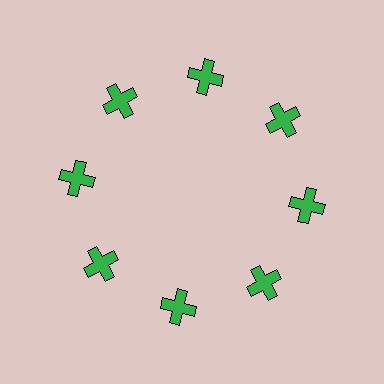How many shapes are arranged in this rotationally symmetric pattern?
There are 8 shapes, arranged in 8 groups of 1.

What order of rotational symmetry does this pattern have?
This pattern has 8-fold rotational symmetry.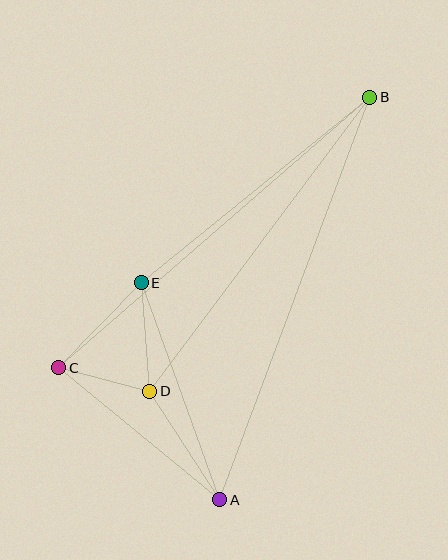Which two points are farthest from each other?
Points A and B are farthest from each other.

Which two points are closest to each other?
Points C and D are closest to each other.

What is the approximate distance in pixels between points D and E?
The distance between D and E is approximately 108 pixels.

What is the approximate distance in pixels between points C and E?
The distance between C and E is approximately 118 pixels.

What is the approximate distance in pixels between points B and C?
The distance between B and C is approximately 412 pixels.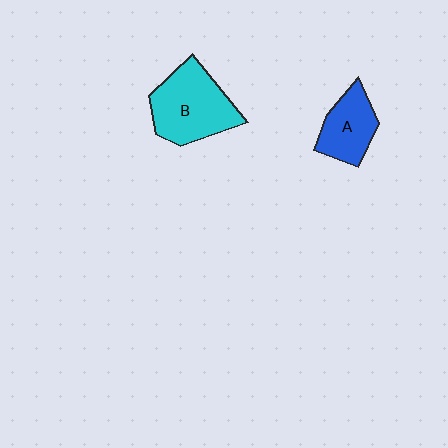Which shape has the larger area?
Shape B (cyan).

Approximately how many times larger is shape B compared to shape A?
Approximately 1.6 times.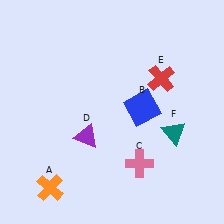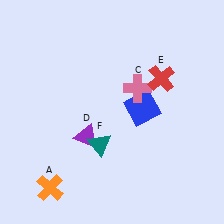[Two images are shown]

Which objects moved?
The objects that moved are: the pink cross (C), the teal triangle (F).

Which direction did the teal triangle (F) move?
The teal triangle (F) moved left.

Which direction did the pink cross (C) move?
The pink cross (C) moved up.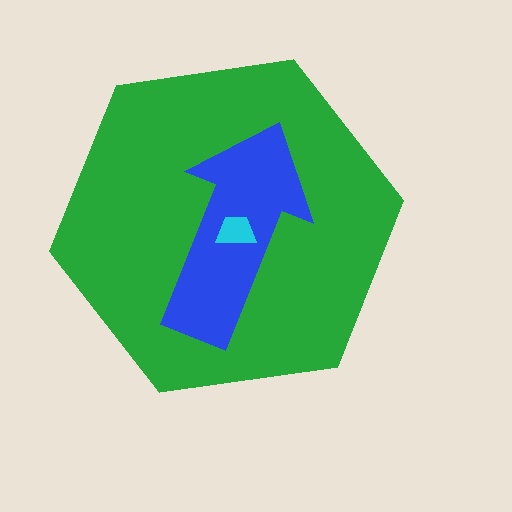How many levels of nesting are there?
3.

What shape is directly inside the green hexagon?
The blue arrow.